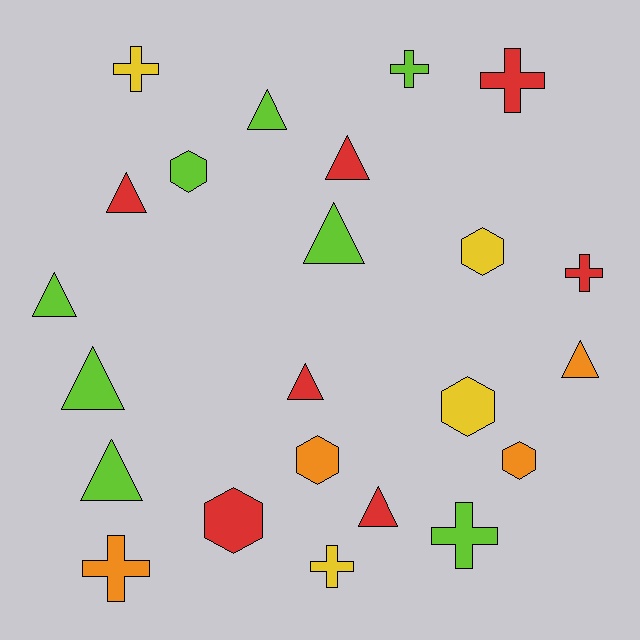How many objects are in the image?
There are 23 objects.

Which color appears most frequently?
Lime, with 8 objects.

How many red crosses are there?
There are 2 red crosses.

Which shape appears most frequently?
Triangle, with 10 objects.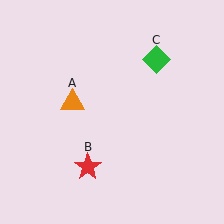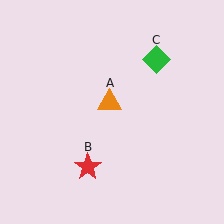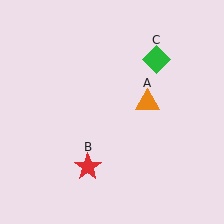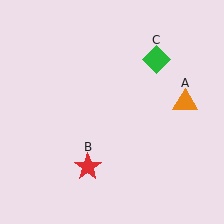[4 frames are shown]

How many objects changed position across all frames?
1 object changed position: orange triangle (object A).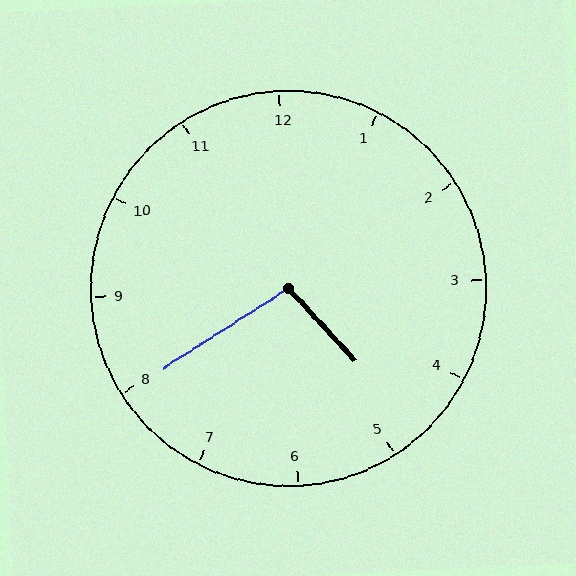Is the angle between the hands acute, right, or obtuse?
It is obtuse.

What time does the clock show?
4:40.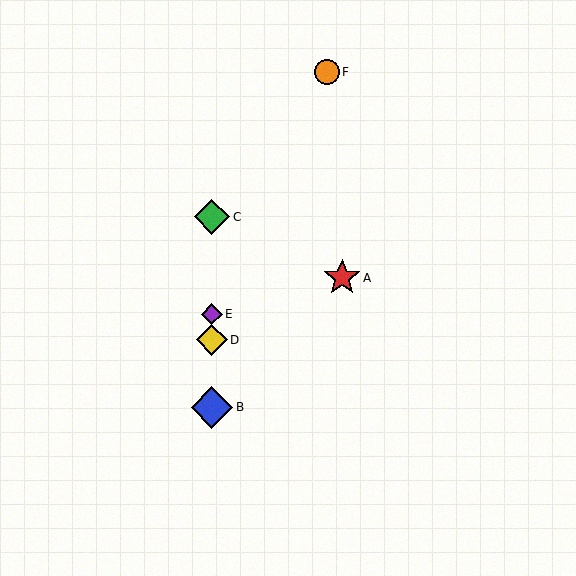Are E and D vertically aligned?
Yes, both are at x≈212.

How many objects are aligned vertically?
4 objects (B, C, D, E) are aligned vertically.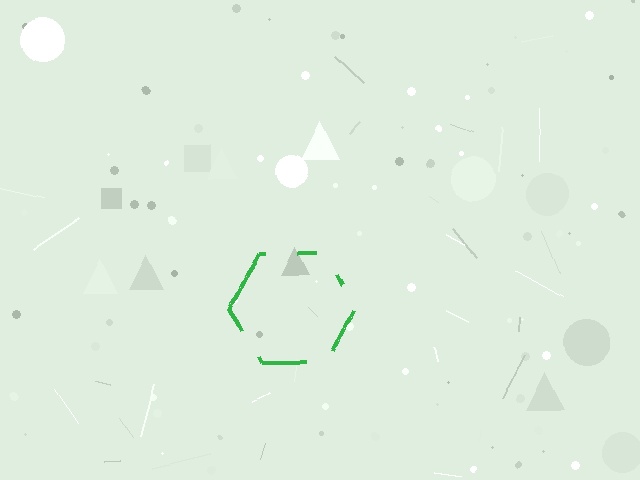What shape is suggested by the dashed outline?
The dashed outline suggests a hexagon.